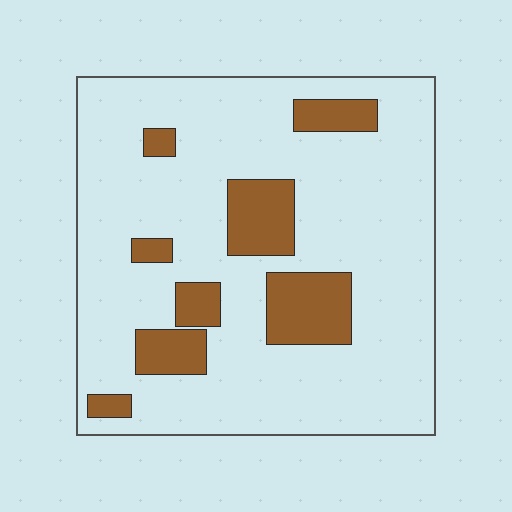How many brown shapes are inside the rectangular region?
8.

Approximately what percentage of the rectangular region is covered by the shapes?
Approximately 20%.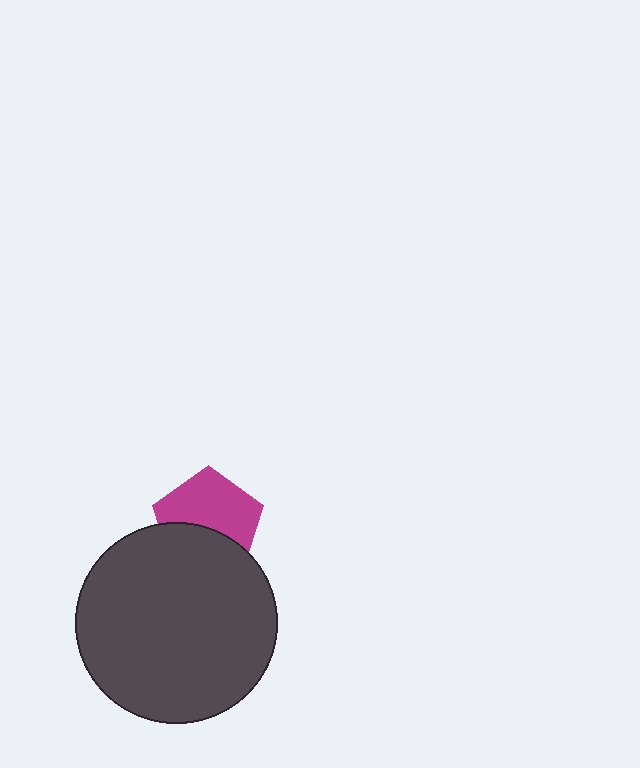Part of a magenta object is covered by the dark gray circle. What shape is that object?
It is a pentagon.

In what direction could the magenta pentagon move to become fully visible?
The magenta pentagon could move up. That would shift it out from behind the dark gray circle entirely.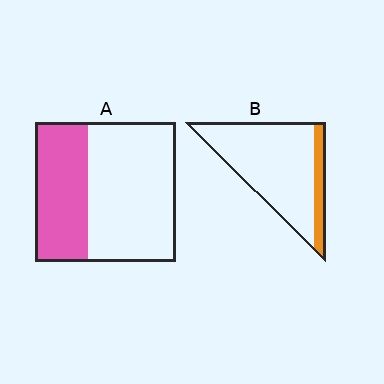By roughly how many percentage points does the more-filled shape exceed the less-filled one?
By roughly 20 percentage points (A over B).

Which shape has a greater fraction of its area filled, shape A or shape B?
Shape A.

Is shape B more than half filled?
No.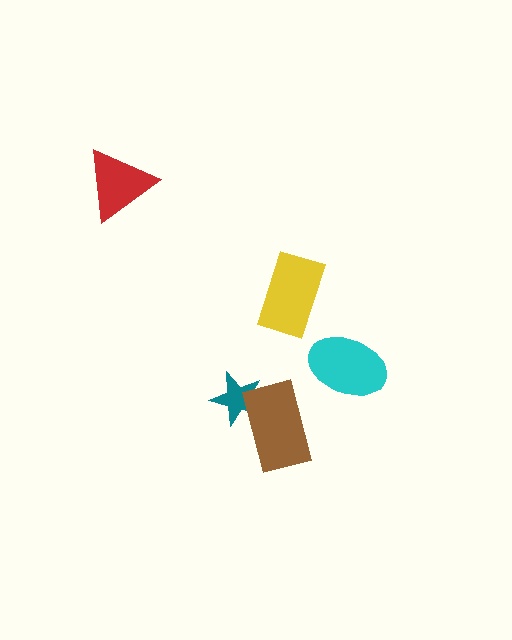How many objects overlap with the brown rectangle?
1 object overlaps with the brown rectangle.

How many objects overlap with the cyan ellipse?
0 objects overlap with the cyan ellipse.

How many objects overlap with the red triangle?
0 objects overlap with the red triangle.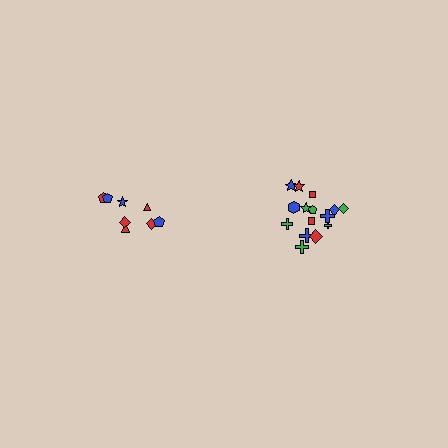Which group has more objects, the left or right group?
The right group.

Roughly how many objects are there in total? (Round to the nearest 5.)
Roughly 25 objects in total.